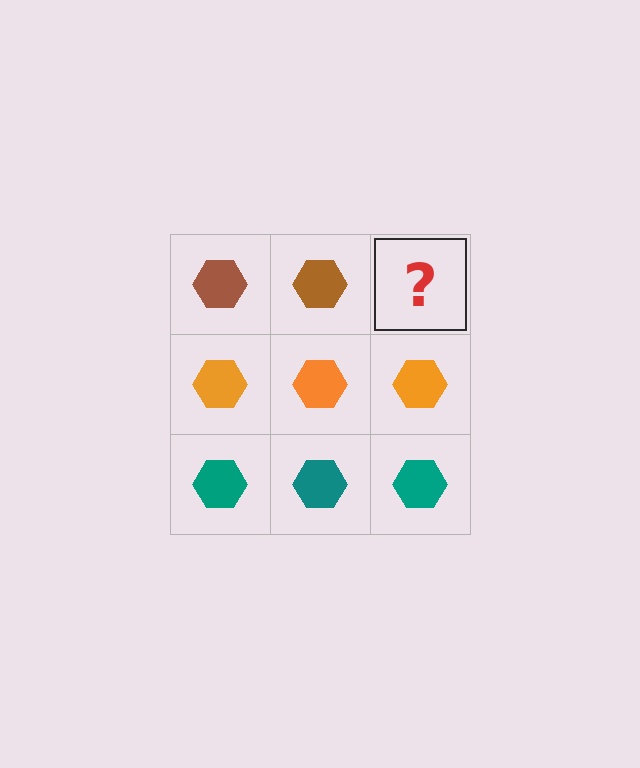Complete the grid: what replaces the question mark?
The question mark should be replaced with a brown hexagon.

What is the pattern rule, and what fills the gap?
The rule is that each row has a consistent color. The gap should be filled with a brown hexagon.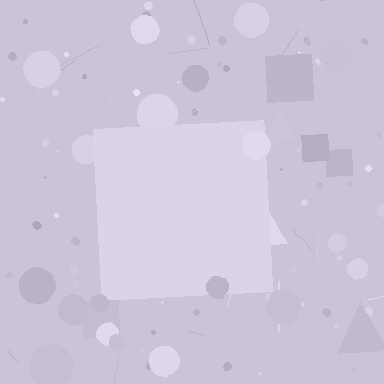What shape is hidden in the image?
A square is hidden in the image.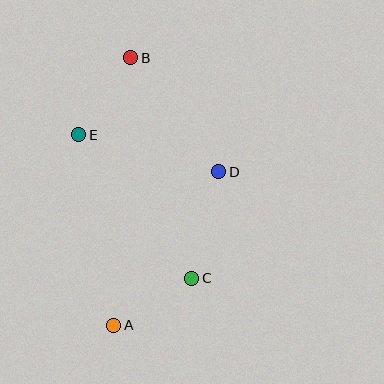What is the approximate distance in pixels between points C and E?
The distance between C and E is approximately 183 pixels.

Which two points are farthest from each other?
Points A and B are farthest from each other.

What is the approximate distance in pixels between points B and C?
The distance between B and C is approximately 229 pixels.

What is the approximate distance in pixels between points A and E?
The distance between A and E is approximately 194 pixels.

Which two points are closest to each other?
Points A and C are closest to each other.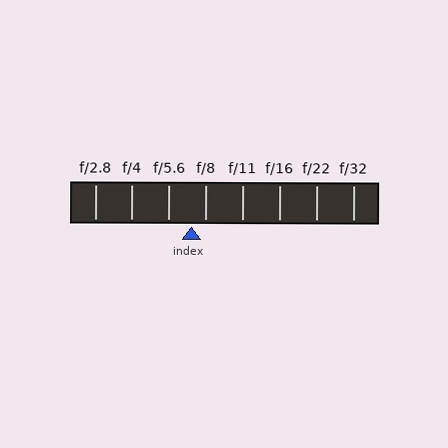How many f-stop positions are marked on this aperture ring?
There are 8 f-stop positions marked.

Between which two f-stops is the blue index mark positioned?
The index mark is between f/5.6 and f/8.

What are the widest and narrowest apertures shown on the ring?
The widest aperture shown is f/2.8 and the narrowest is f/32.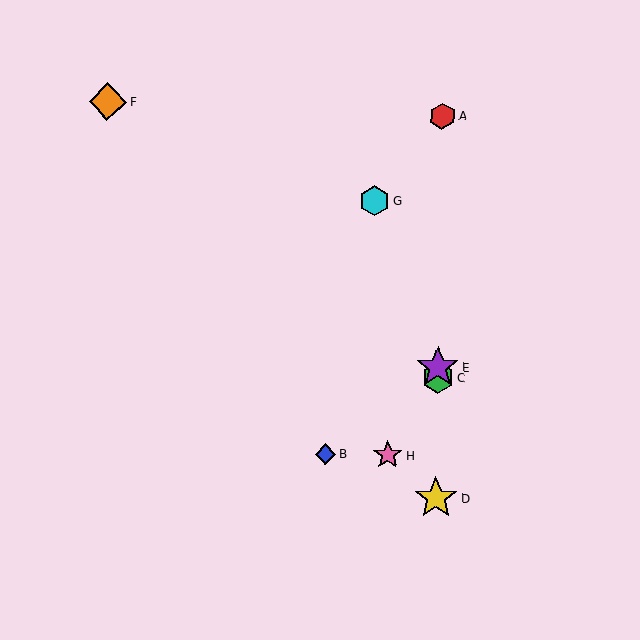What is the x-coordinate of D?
Object D is at x≈436.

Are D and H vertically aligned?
No, D is at x≈436 and H is at x≈388.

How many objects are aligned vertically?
4 objects (A, C, D, E) are aligned vertically.